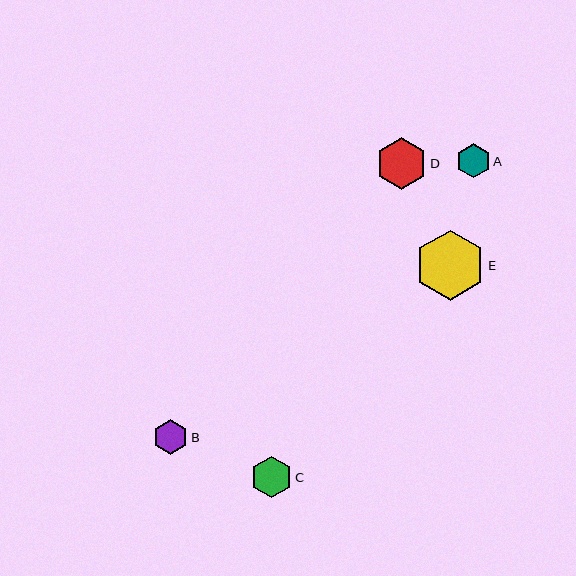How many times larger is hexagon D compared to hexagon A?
Hexagon D is approximately 1.5 times the size of hexagon A.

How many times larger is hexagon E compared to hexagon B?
Hexagon E is approximately 2.0 times the size of hexagon B.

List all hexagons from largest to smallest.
From largest to smallest: E, D, C, B, A.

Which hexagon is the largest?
Hexagon E is the largest with a size of approximately 70 pixels.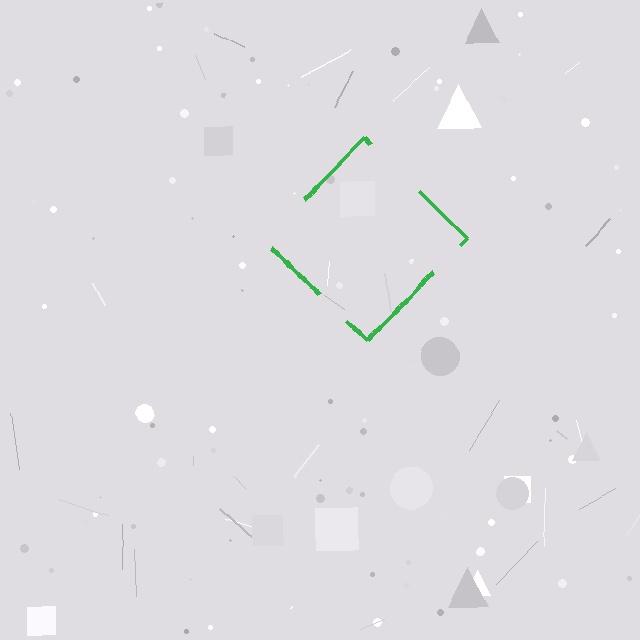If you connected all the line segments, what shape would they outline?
They would outline a diamond.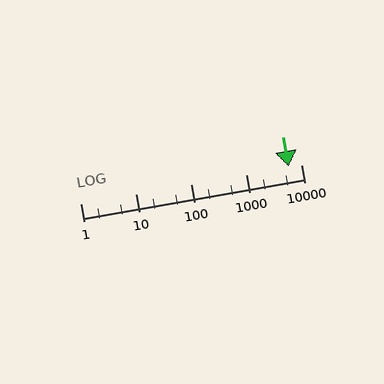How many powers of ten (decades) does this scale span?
The scale spans 4 decades, from 1 to 10000.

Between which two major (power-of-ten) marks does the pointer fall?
The pointer is between 1000 and 10000.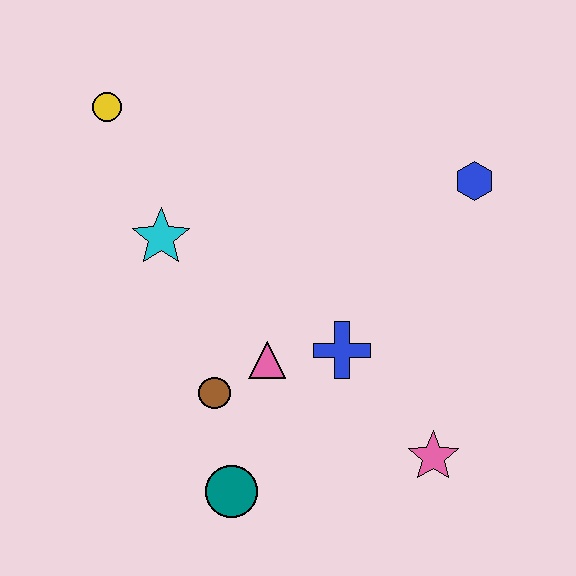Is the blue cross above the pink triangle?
Yes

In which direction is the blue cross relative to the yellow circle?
The blue cross is below the yellow circle.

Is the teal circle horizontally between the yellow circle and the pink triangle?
Yes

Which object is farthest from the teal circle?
The yellow circle is farthest from the teal circle.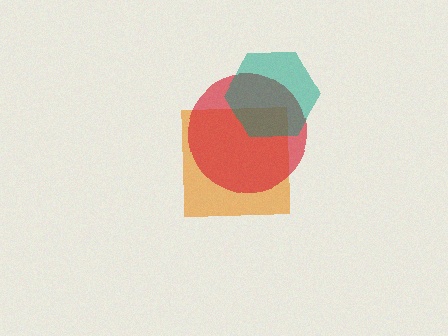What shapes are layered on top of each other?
The layered shapes are: an orange square, a red circle, a teal hexagon.